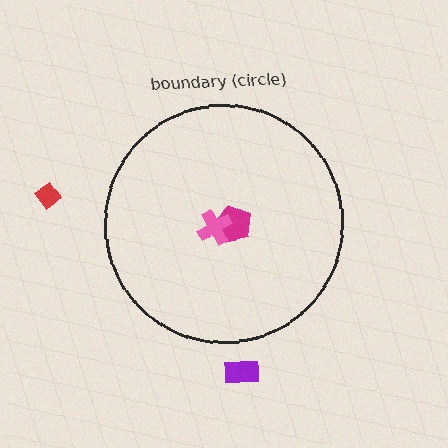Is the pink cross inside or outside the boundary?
Inside.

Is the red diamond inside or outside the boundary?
Outside.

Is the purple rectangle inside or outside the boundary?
Outside.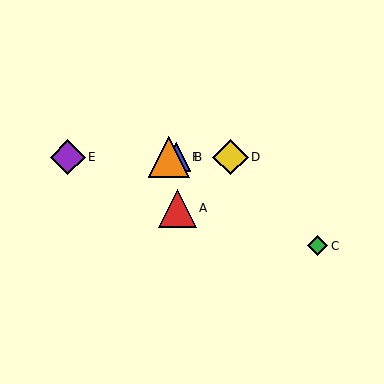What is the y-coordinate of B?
Object B is at y≈157.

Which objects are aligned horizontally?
Objects B, D, E, F are aligned horizontally.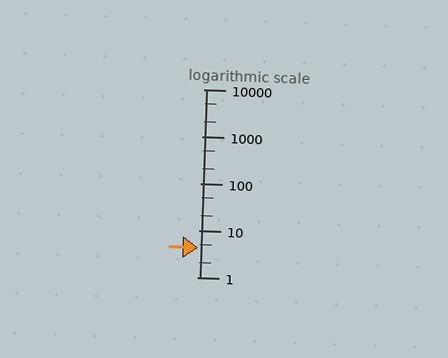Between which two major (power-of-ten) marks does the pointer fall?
The pointer is between 1 and 10.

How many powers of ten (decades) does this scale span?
The scale spans 4 decades, from 1 to 10000.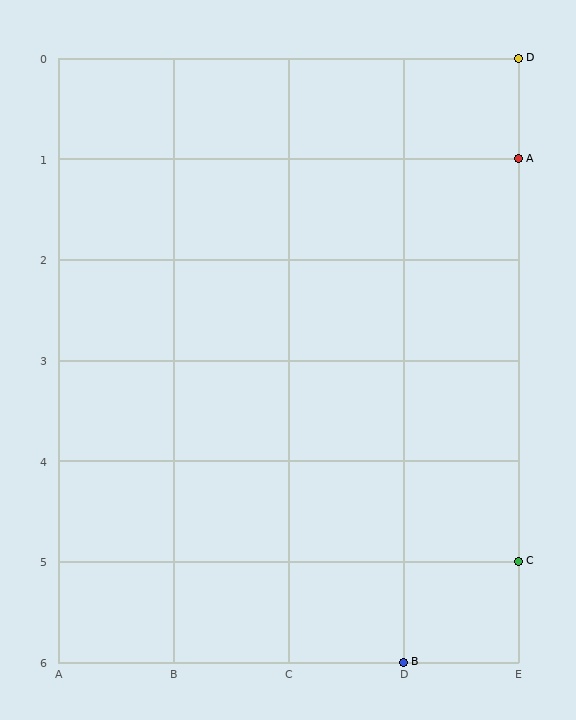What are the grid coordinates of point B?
Point B is at grid coordinates (D, 6).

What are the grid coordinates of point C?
Point C is at grid coordinates (E, 5).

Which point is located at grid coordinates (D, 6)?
Point B is at (D, 6).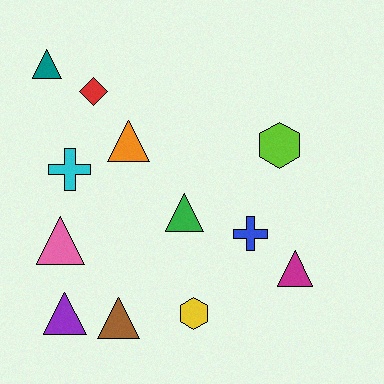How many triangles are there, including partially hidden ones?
There are 7 triangles.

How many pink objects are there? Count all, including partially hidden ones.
There is 1 pink object.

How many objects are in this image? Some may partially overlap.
There are 12 objects.